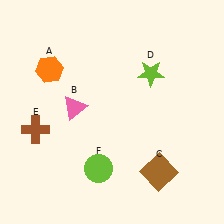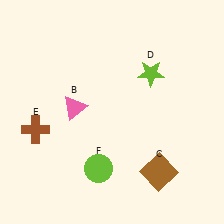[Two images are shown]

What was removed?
The orange hexagon (A) was removed in Image 2.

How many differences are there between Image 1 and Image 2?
There is 1 difference between the two images.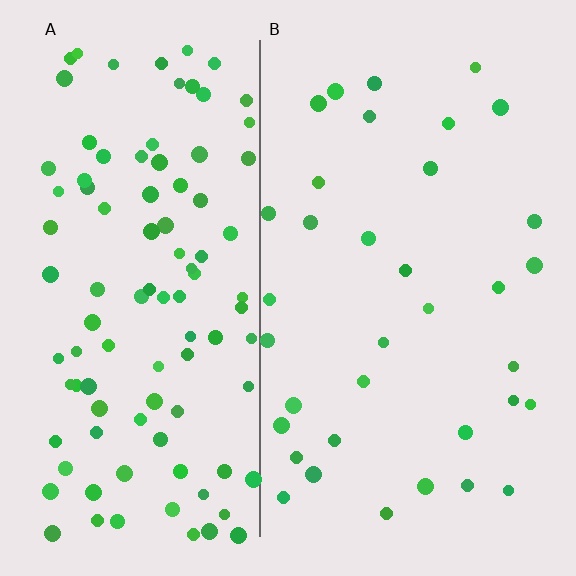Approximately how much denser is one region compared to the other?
Approximately 2.9× — region A over region B.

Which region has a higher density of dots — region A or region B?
A (the left).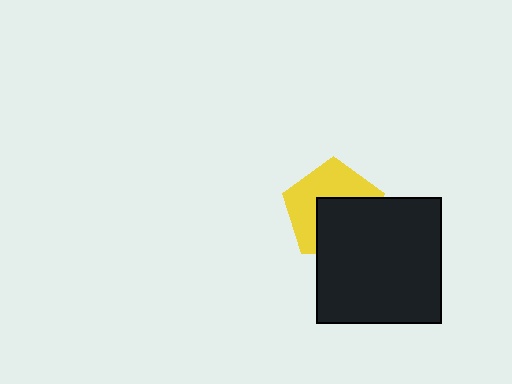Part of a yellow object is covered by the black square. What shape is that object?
It is a pentagon.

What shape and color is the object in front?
The object in front is a black square.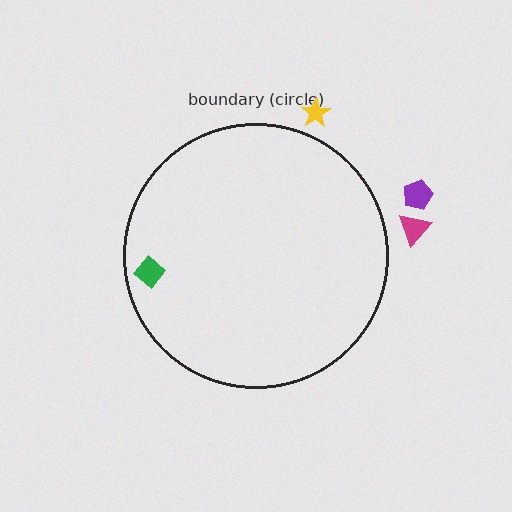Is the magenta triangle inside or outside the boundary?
Outside.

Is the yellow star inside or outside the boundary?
Outside.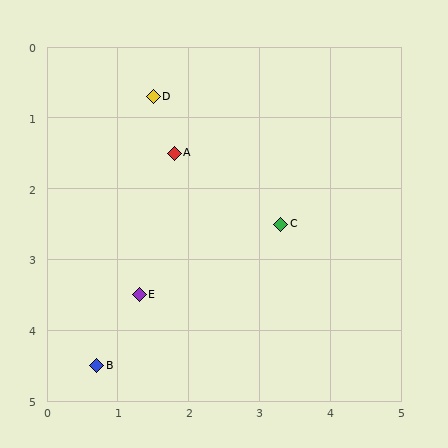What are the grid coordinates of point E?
Point E is at approximately (1.3, 3.5).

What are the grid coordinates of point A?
Point A is at approximately (1.8, 1.5).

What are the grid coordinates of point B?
Point B is at approximately (0.7, 4.5).